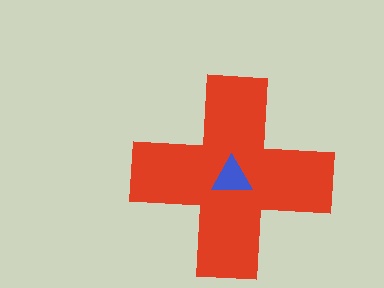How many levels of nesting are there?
2.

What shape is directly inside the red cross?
The blue triangle.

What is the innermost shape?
The blue triangle.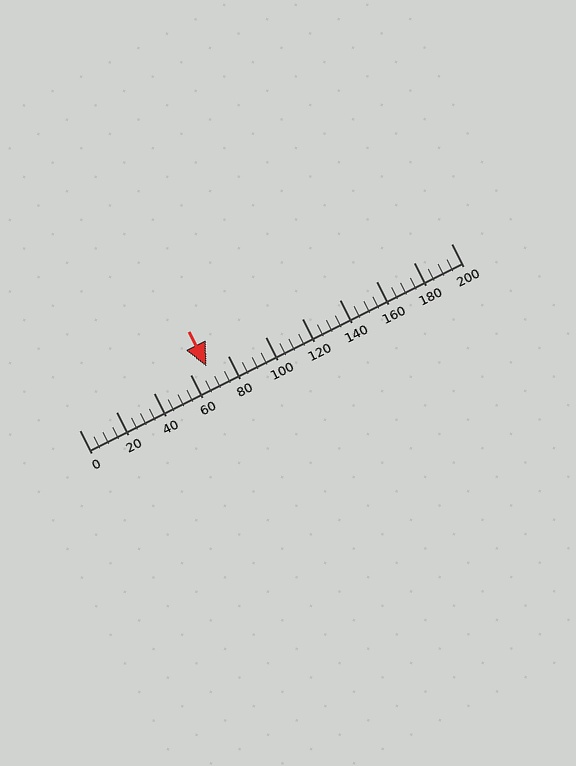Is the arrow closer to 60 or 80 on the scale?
The arrow is closer to 60.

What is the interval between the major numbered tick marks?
The major tick marks are spaced 20 units apart.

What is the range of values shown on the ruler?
The ruler shows values from 0 to 200.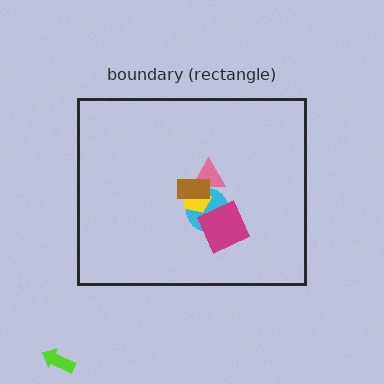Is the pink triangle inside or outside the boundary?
Inside.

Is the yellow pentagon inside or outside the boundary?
Inside.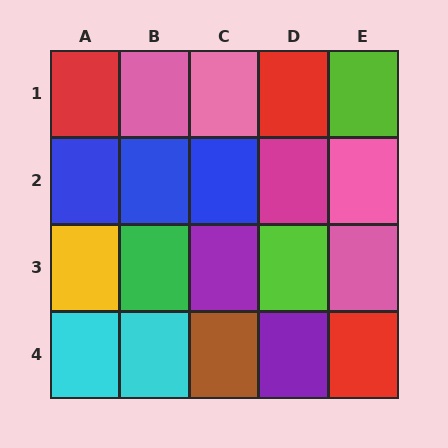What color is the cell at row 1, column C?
Pink.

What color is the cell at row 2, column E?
Pink.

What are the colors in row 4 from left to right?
Cyan, cyan, brown, purple, red.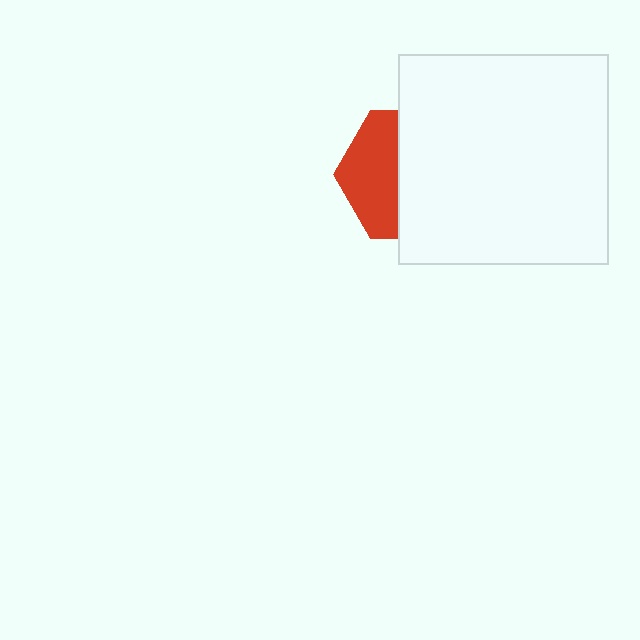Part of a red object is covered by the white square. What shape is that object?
It is a hexagon.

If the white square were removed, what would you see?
You would see the complete red hexagon.